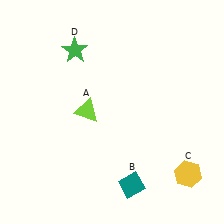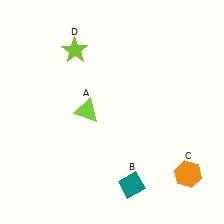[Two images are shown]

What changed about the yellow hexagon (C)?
In Image 1, C is yellow. In Image 2, it changed to orange.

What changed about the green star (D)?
In Image 1, D is green. In Image 2, it changed to lime.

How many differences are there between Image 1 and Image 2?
There are 2 differences between the two images.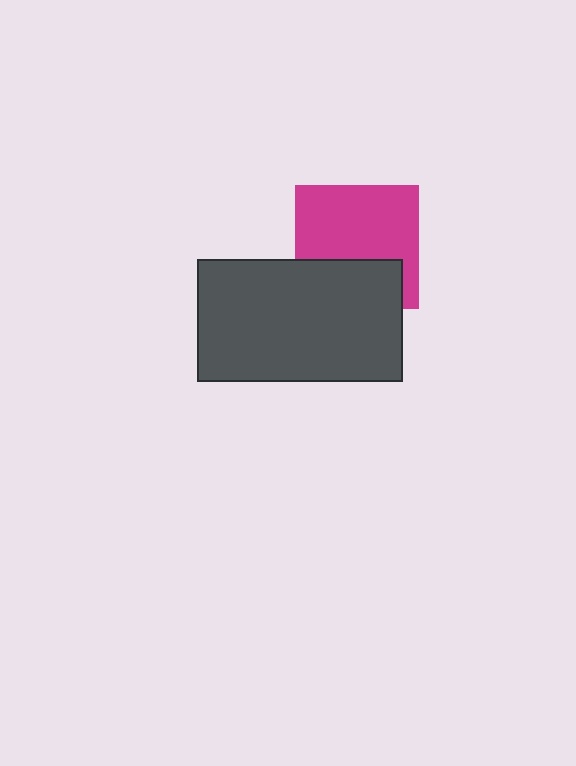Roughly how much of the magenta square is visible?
About half of it is visible (roughly 65%).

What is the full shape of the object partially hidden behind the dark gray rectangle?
The partially hidden object is a magenta square.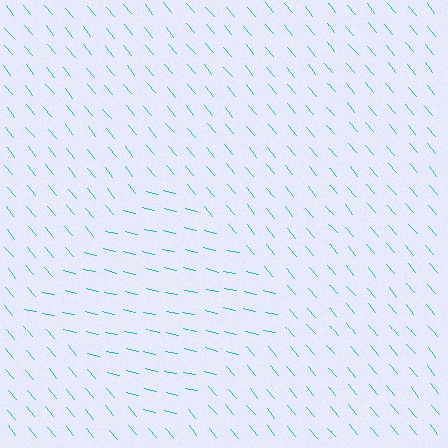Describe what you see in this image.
The image is filled with small cyan line segments. A diamond region in the image has lines oriented differently from the surrounding lines, creating a visible texture boundary.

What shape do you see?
I see a diamond.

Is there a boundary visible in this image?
Yes, there is a texture boundary formed by a change in line orientation.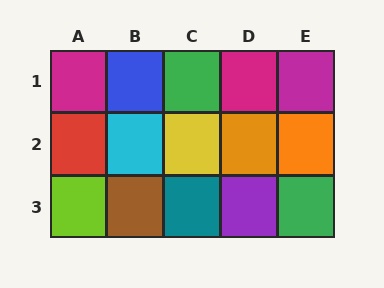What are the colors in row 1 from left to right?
Magenta, blue, green, magenta, magenta.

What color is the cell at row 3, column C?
Teal.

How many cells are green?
2 cells are green.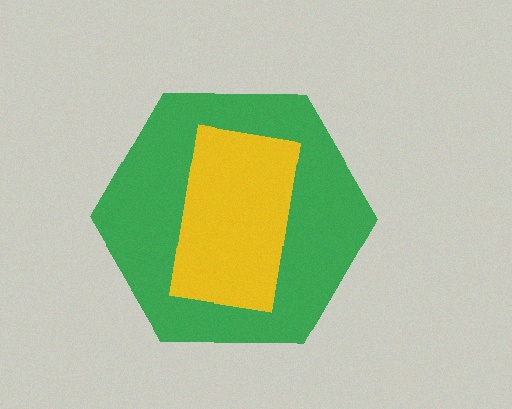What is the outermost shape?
The green hexagon.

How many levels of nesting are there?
2.